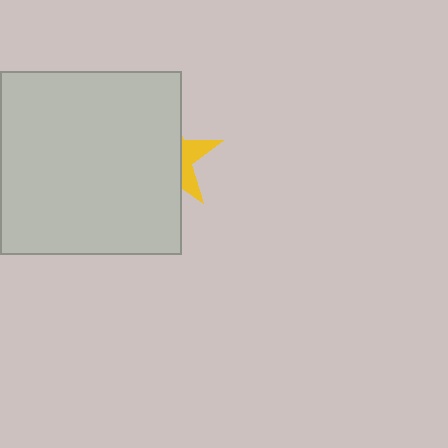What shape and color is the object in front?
The object in front is a light gray rectangle.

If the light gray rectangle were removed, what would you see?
You would see the complete yellow star.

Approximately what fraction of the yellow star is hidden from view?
Roughly 69% of the yellow star is hidden behind the light gray rectangle.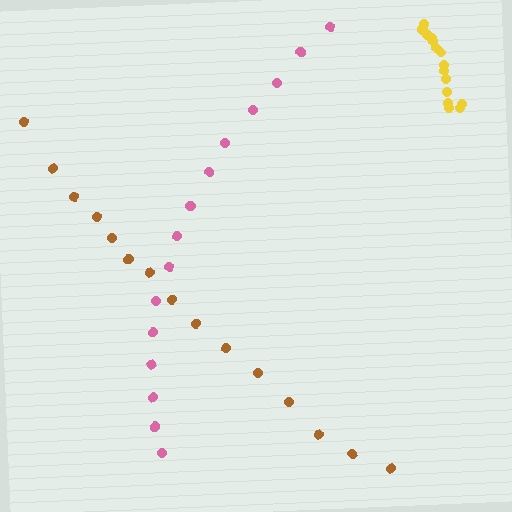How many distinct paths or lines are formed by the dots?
There are 3 distinct paths.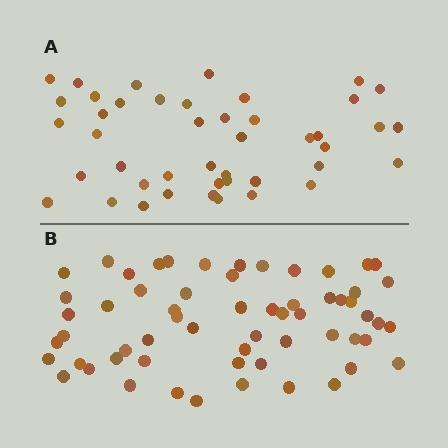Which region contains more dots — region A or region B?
Region B (the bottom region) has more dots.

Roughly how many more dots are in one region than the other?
Region B has approximately 15 more dots than region A.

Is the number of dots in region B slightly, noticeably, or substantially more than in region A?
Region B has noticeably more, but not dramatically so. The ratio is roughly 1.4 to 1.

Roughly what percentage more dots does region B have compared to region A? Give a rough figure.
About 35% more.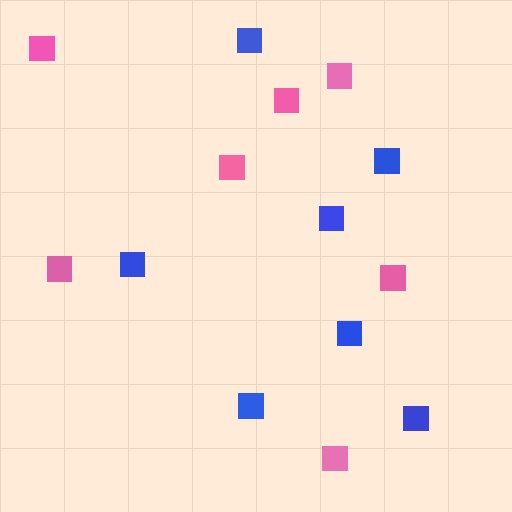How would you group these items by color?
There are 2 groups: one group of blue squares (7) and one group of pink squares (7).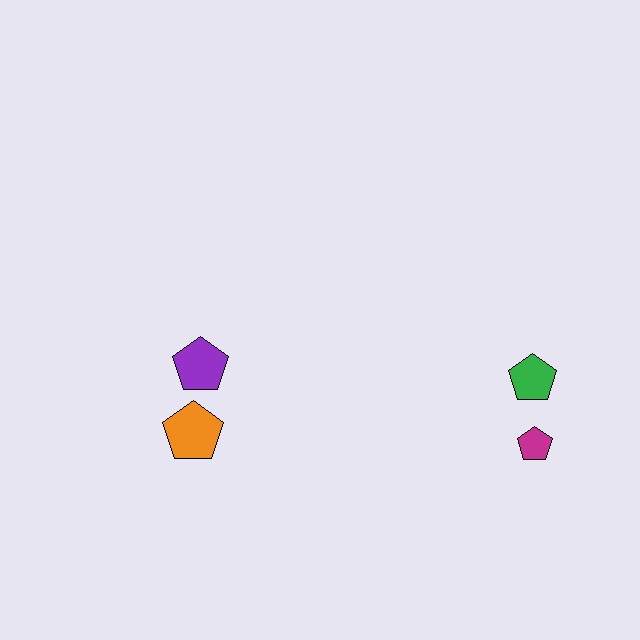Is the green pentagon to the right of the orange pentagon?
Yes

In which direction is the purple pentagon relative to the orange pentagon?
The purple pentagon is above the orange pentagon.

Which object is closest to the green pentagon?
The magenta pentagon is closest to the green pentagon.